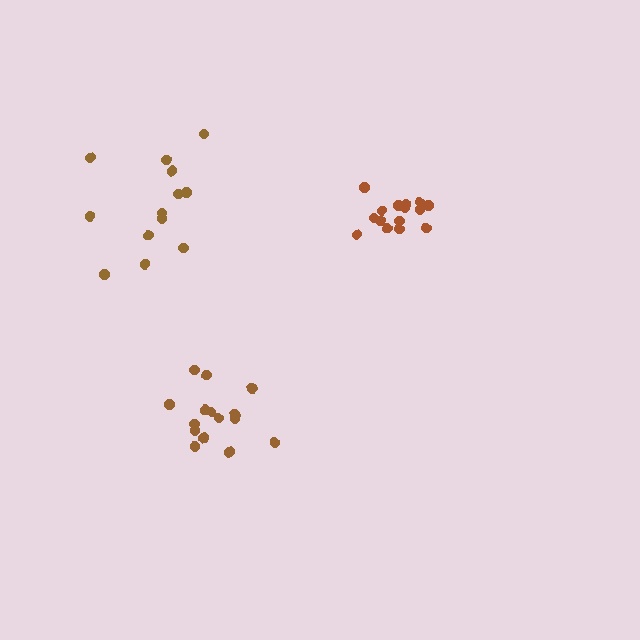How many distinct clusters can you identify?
There are 3 distinct clusters.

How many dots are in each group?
Group 1: 15 dots, Group 2: 13 dots, Group 3: 15 dots (43 total).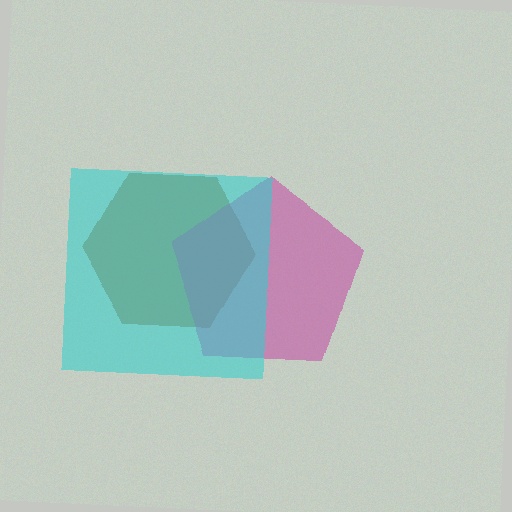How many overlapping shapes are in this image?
There are 3 overlapping shapes in the image.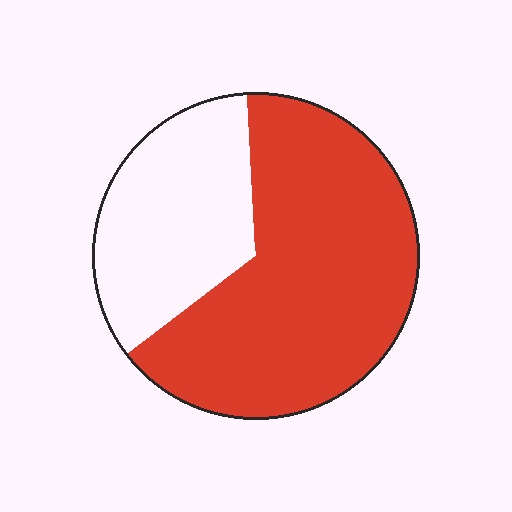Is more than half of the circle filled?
Yes.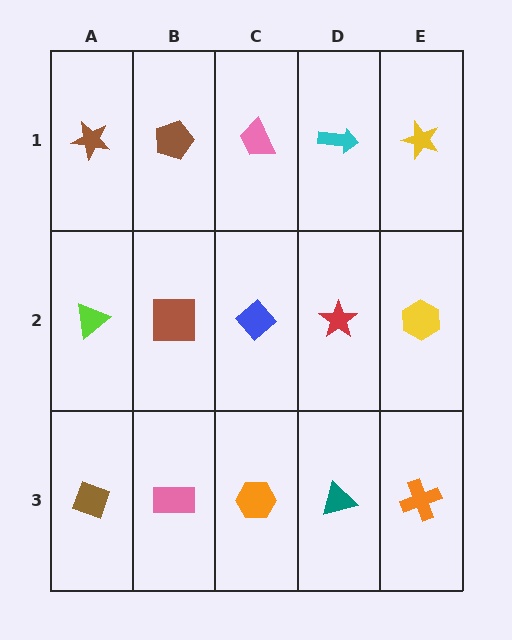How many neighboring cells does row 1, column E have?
2.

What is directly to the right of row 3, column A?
A pink rectangle.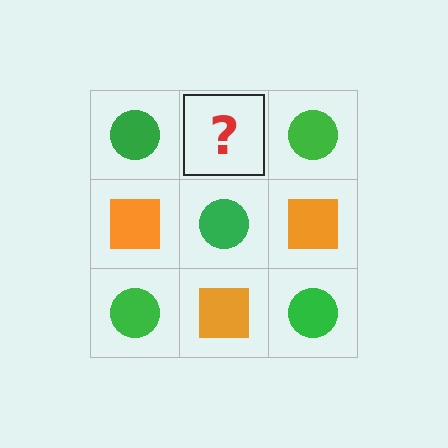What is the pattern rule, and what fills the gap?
The rule is that it alternates green circle and orange square in a checkerboard pattern. The gap should be filled with an orange square.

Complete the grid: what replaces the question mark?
The question mark should be replaced with an orange square.